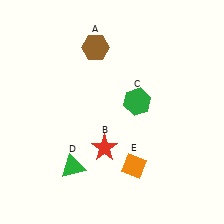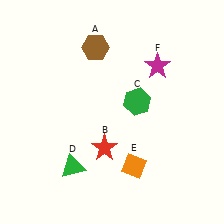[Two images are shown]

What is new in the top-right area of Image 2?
A magenta star (F) was added in the top-right area of Image 2.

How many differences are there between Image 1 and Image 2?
There is 1 difference between the two images.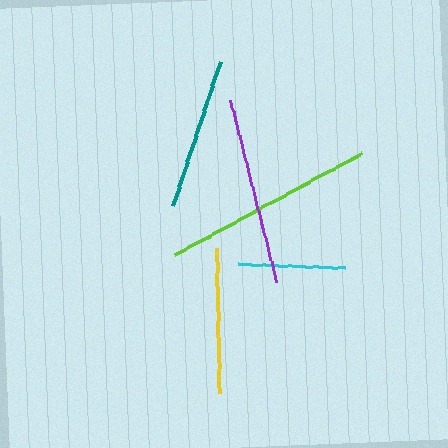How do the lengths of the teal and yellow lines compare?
The teal and yellow lines are approximately the same length.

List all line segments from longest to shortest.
From longest to shortest: lime, purple, teal, yellow, cyan.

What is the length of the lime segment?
The lime segment is approximately 213 pixels long.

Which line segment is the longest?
The lime line is the longest at approximately 213 pixels.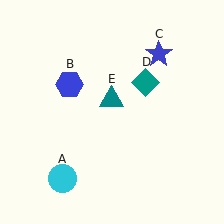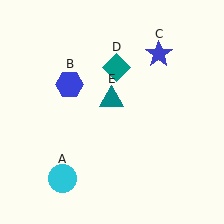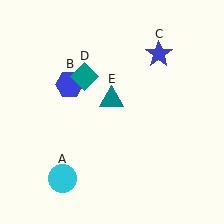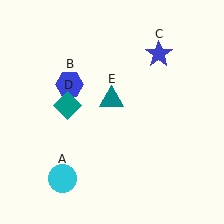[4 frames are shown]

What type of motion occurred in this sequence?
The teal diamond (object D) rotated counterclockwise around the center of the scene.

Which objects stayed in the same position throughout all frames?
Cyan circle (object A) and blue hexagon (object B) and blue star (object C) and teal triangle (object E) remained stationary.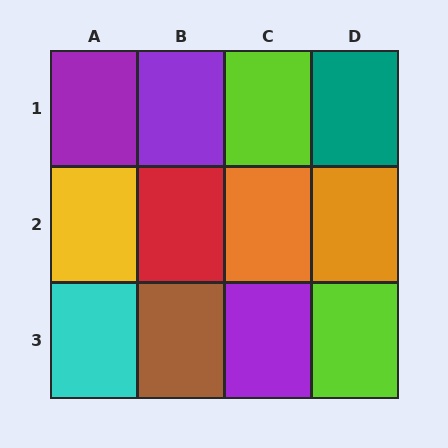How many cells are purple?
3 cells are purple.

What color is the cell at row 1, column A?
Purple.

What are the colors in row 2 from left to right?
Yellow, red, orange, orange.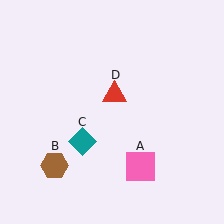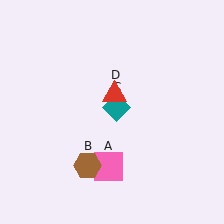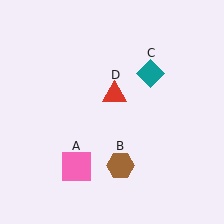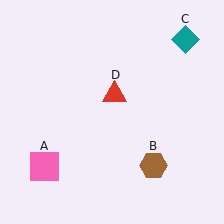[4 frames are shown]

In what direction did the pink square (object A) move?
The pink square (object A) moved left.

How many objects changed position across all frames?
3 objects changed position: pink square (object A), brown hexagon (object B), teal diamond (object C).